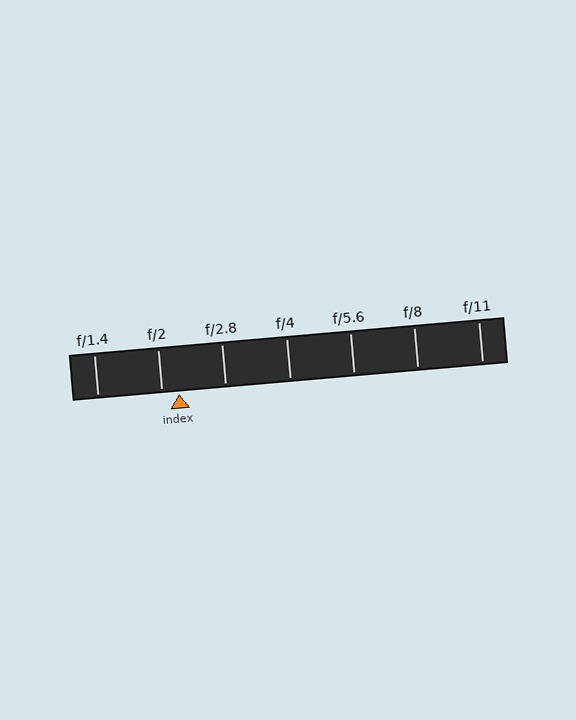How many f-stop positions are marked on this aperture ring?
There are 7 f-stop positions marked.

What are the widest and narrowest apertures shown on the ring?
The widest aperture shown is f/1.4 and the narrowest is f/11.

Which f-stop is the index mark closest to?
The index mark is closest to f/2.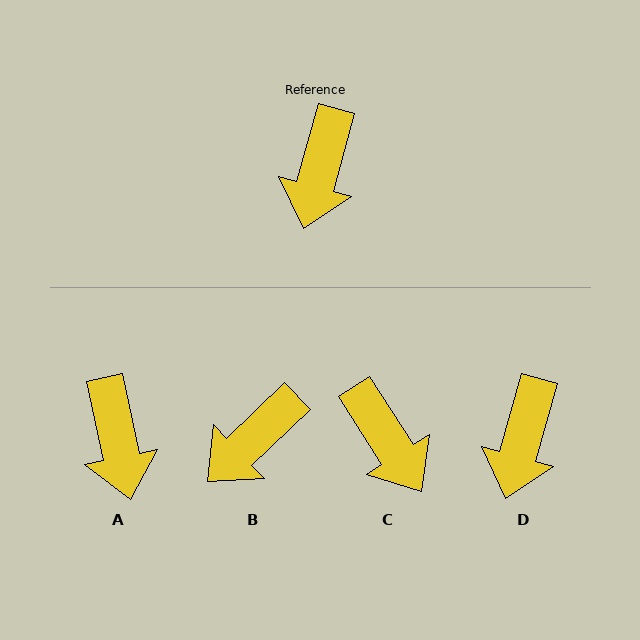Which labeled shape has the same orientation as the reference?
D.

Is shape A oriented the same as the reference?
No, it is off by about 27 degrees.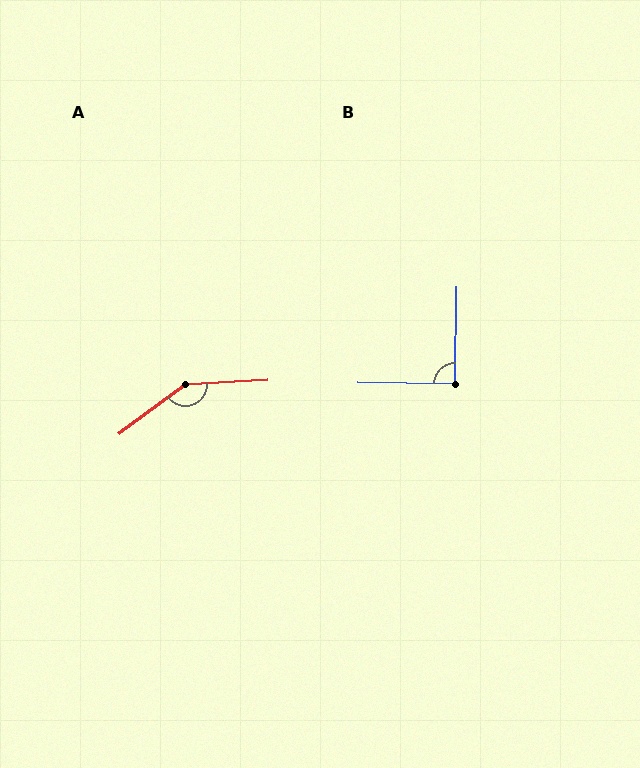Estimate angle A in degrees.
Approximately 146 degrees.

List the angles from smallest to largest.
B (90°), A (146°).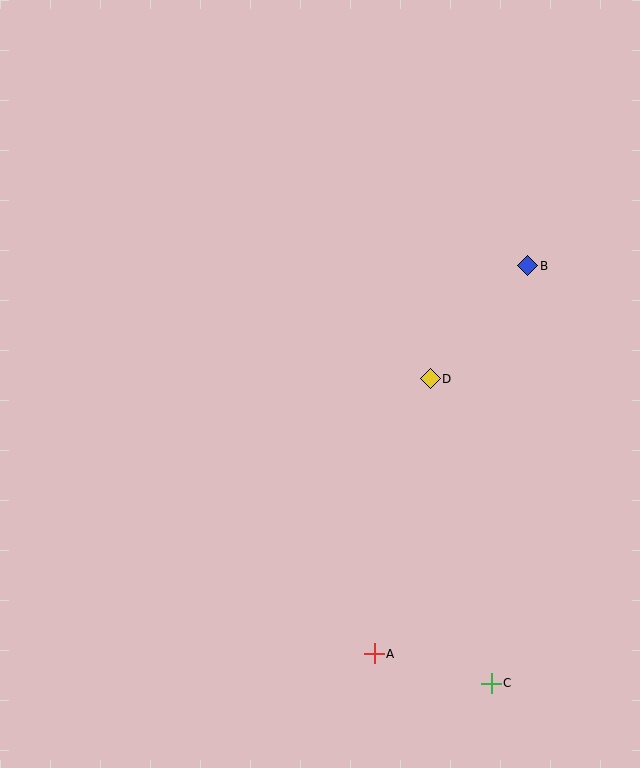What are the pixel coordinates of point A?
Point A is at (374, 654).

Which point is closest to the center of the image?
Point D at (430, 379) is closest to the center.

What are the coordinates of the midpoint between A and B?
The midpoint between A and B is at (451, 460).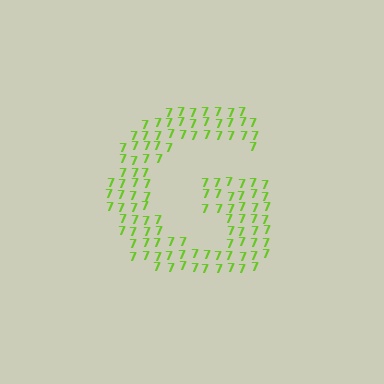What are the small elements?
The small elements are digit 7's.